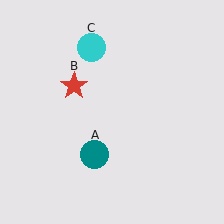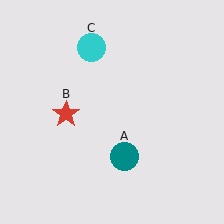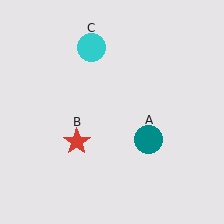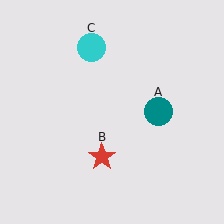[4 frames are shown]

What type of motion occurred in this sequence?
The teal circle (object A), red star (object B) rotated counterclockwise around the center of the scene.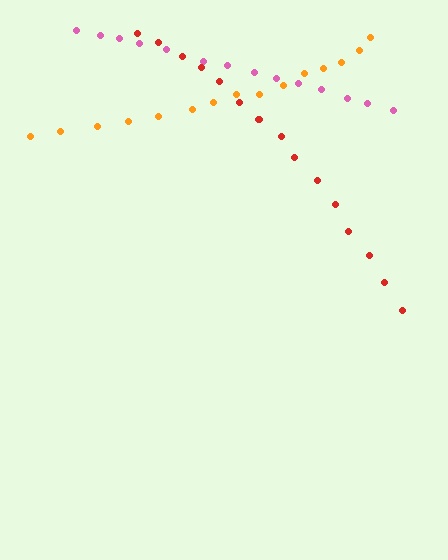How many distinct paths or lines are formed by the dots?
There are 3 distinct paths.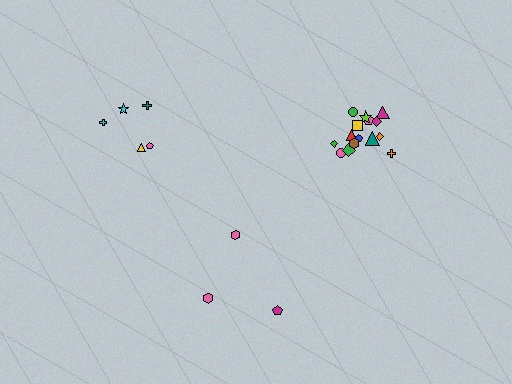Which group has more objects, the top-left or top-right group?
The top-right group.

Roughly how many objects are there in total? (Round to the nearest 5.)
Roughly 25 objects in total.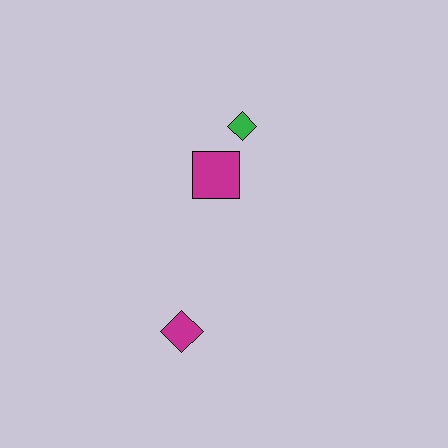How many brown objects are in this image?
There are no brown objects.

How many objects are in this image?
There are 3 objects.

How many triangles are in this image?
There are no triangles.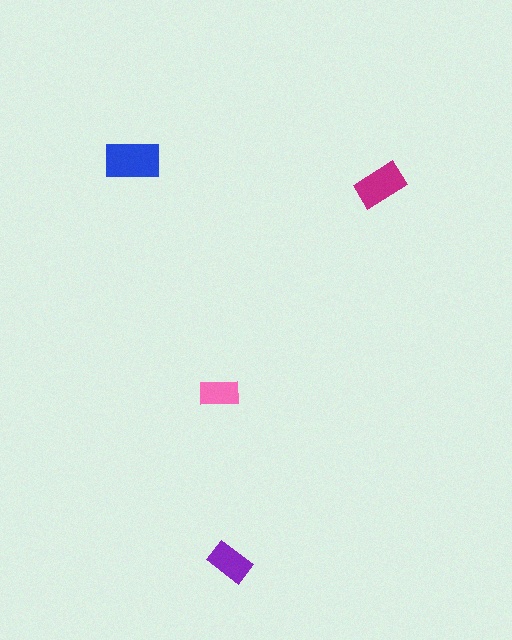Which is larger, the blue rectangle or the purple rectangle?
The blue one.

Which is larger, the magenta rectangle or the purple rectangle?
The magenta one.